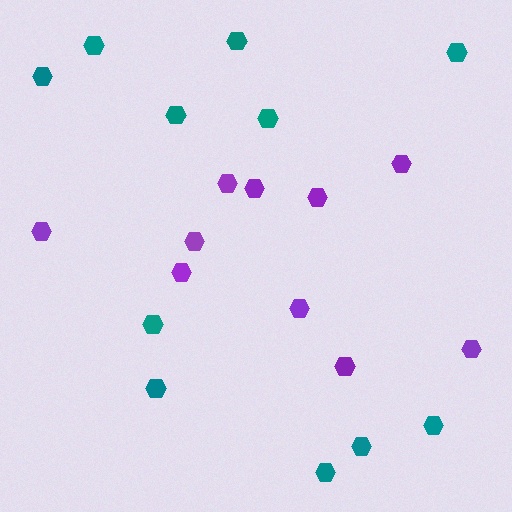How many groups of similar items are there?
There are 2 groups: one group of purple hexagons (10) and one group of teal hexagons (11).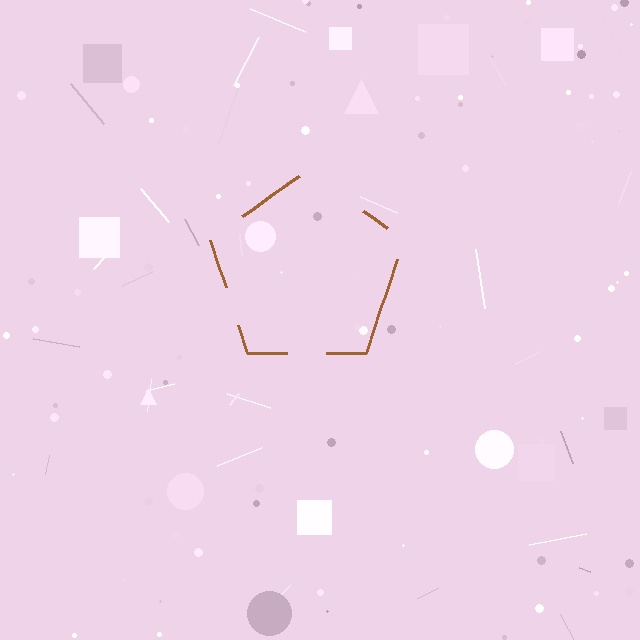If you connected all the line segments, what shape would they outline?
They would outline a pentagon.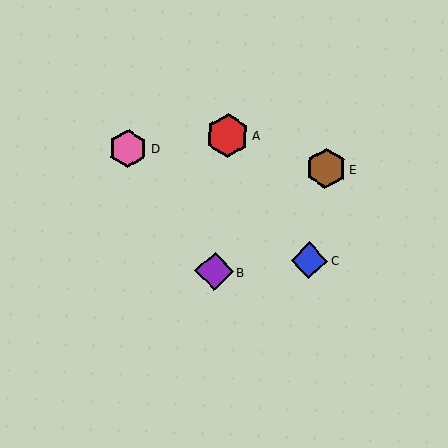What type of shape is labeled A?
Shape A is a red hexagon.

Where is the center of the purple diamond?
The center of the purple diamond is at (214, 271).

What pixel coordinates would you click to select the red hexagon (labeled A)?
Click at (228, 136) to select the red hexagon A.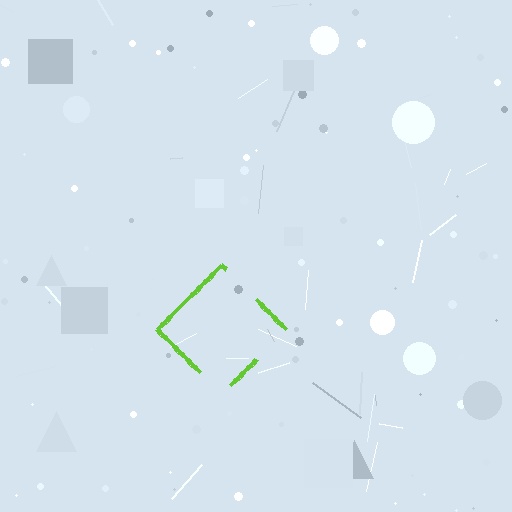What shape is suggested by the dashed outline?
The dashed outline suggests a diamond.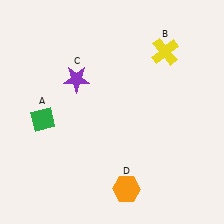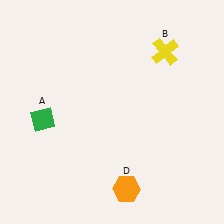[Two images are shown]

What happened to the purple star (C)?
The purple star (C) was removed in Image 2. It was in the top-left area of Image 1.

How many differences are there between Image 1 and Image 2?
There is 1 difference between the two images.